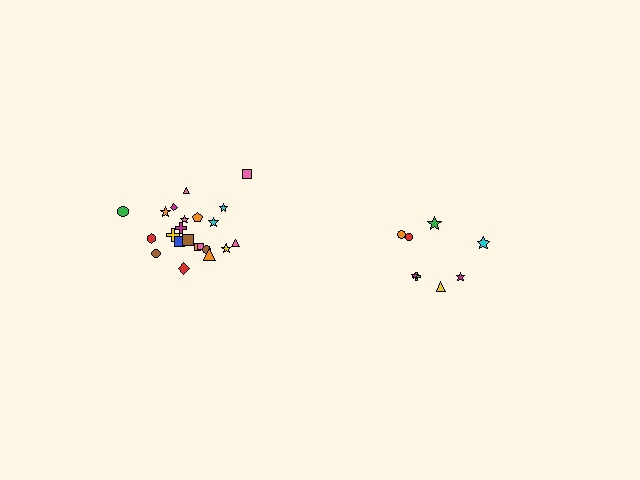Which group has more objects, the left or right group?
The left group.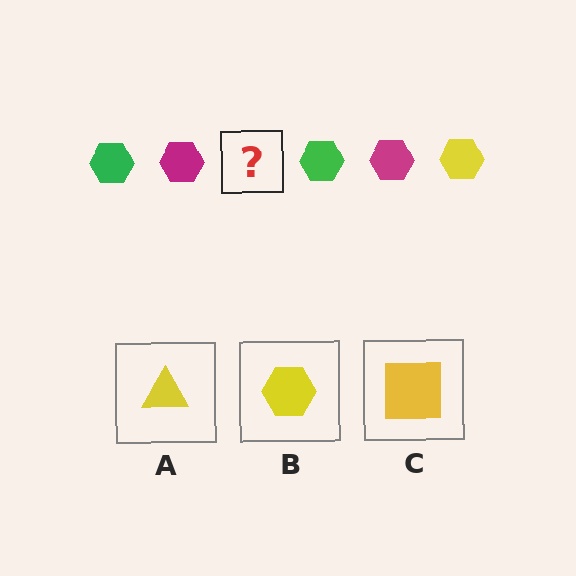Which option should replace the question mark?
Option B.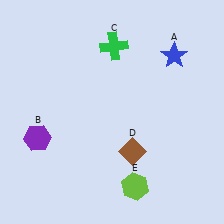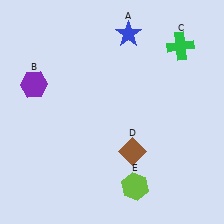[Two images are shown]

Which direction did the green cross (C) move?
The green cross (C) moved right.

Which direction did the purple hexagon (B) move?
The purple hexagon (B) moved up.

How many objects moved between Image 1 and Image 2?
3 objects moved between the two images.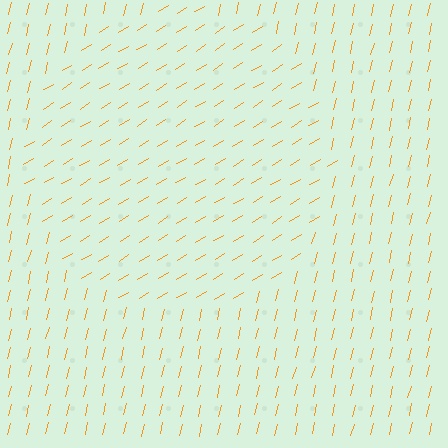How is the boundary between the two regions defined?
The boundary is defined purely by a change in line orientation (approximately 45 degrees difference). All lines are the same color and thickness.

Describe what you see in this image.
The image is filled with small orange line segments. A circle region in the image has lines oriented differently from the surrounding lines, creating a visible texture boundary.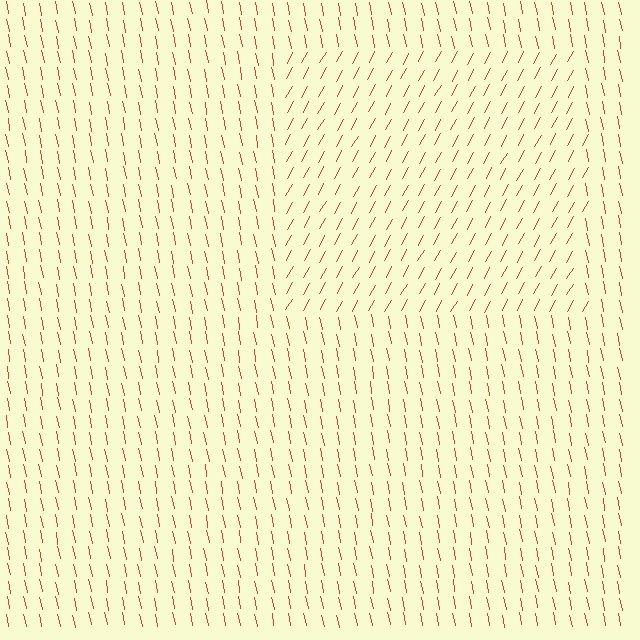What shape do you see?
I see a rectangle.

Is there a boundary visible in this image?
Yes, there is a texture boundary formed by a change in line orientation.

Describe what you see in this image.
The image is filled with small red line segments. A rectangle region in the image has lines oriented differently from the surrounding lines, creating a visible texture boundary.